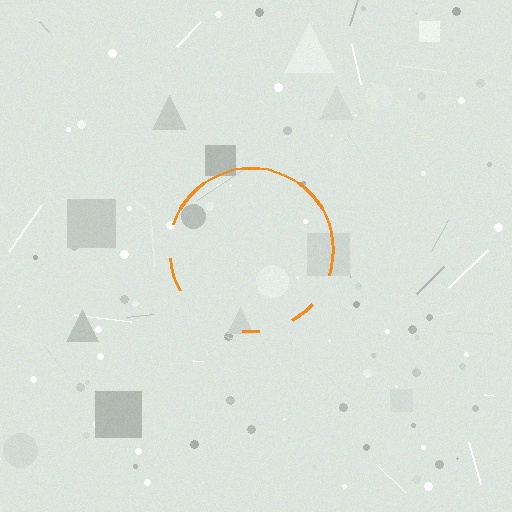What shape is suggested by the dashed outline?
The dashed outline suggests a circle.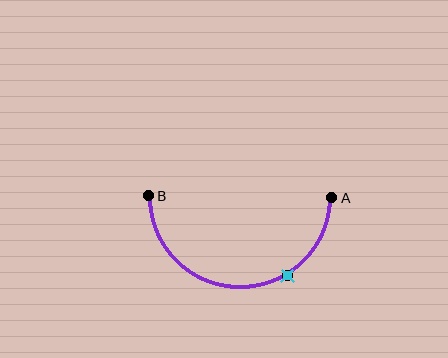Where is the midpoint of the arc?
The arc midpoint is the point on the curve farthest from the straight line joining A and B. It sits below that line.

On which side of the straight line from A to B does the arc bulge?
The arc bulges below the straight line connecting A and B.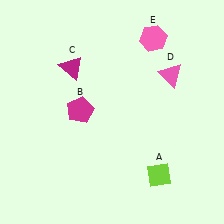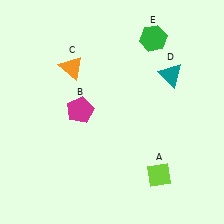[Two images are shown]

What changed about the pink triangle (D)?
In Image 1, D is pink. In Image 2, it changed to teal.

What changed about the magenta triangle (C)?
In Image 1, C is magenta. In Image 2, it changed to orange.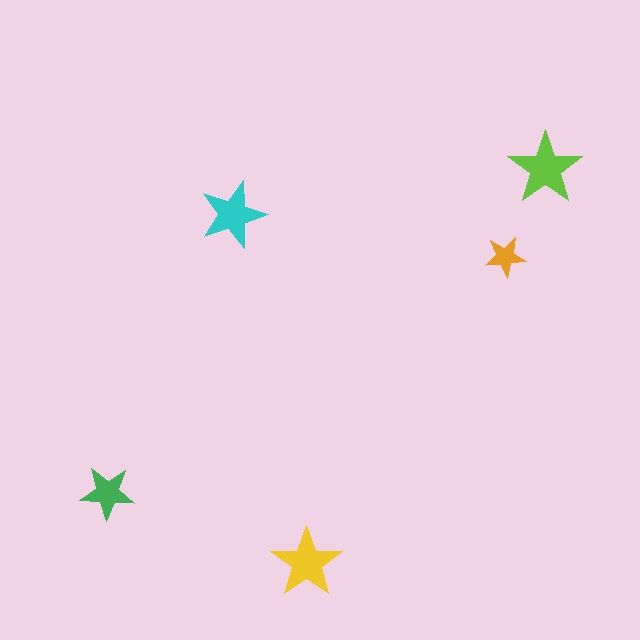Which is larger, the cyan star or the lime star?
The lime one.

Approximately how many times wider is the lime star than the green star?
About 1.5 times wider.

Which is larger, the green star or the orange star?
The green one.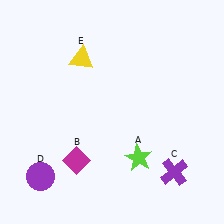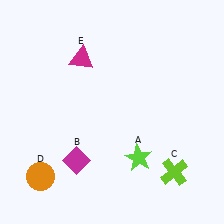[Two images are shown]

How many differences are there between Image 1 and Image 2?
There are 3 differences between the two images.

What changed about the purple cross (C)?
In Image 1, C is purple. In Image 2, it changed to lime.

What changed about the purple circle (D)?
In Image 1, D is purple. In Image 2, it changed to orange.